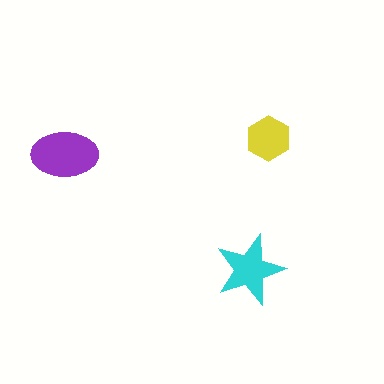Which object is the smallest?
The yellow hexagon.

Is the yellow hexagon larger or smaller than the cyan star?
Smaller.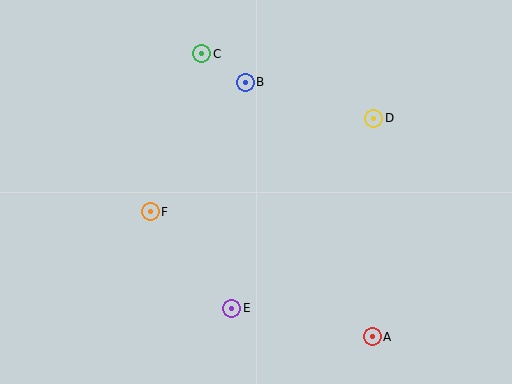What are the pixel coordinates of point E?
Point E is at (232, 308).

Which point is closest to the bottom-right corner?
Point A is closest to the bottom-right corner.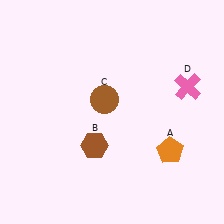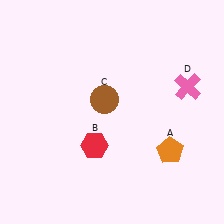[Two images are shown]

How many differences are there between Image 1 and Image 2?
There is 1 difference between the two images.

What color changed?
The hexagon (B) changed from brown in Image 1 to red in Image 2.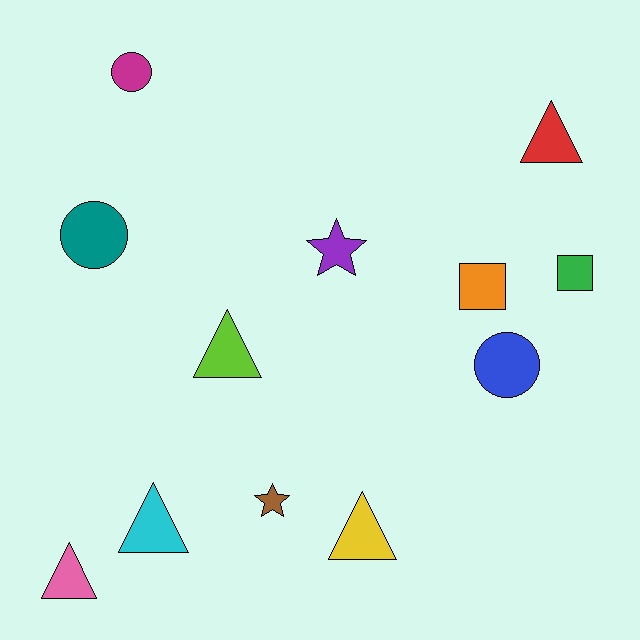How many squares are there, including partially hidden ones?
There are 2 squares.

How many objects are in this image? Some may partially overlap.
There are 12 objects.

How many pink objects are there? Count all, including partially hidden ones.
There is 1 pink object.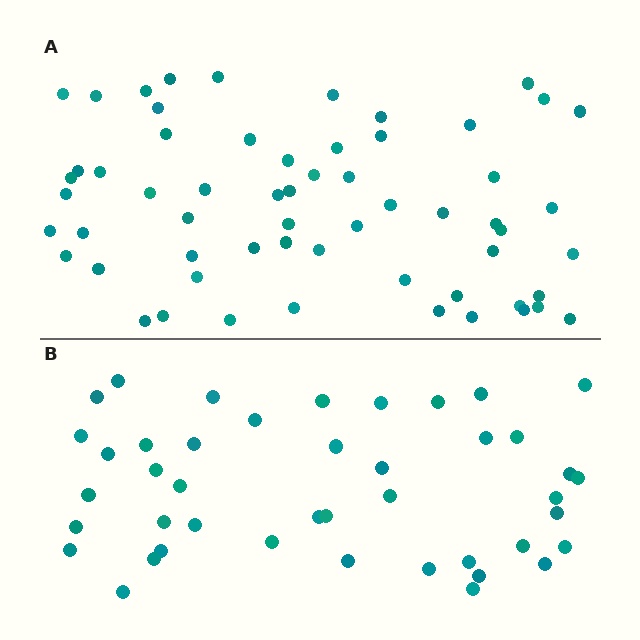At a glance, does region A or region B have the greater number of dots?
Region A (the top region) has more dots.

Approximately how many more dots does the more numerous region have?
Region A has approximately 15 more dots than region B.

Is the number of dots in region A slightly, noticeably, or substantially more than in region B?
Region A has noticeably more, but not dramatically so. The ratio is roughly 1.4 to 1.